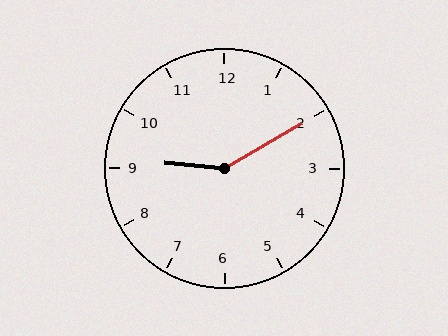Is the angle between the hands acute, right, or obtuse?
It is obtuse.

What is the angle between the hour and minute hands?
Approximately 145 degrees.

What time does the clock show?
9:10.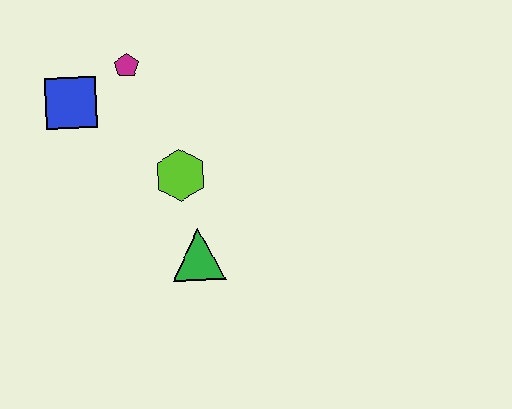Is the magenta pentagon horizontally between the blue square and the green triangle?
Yes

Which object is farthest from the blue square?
The green triangle is farthest from the blue square.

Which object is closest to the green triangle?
The lime hexagon is closest to the green triangle.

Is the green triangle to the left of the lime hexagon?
No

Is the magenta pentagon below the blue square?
No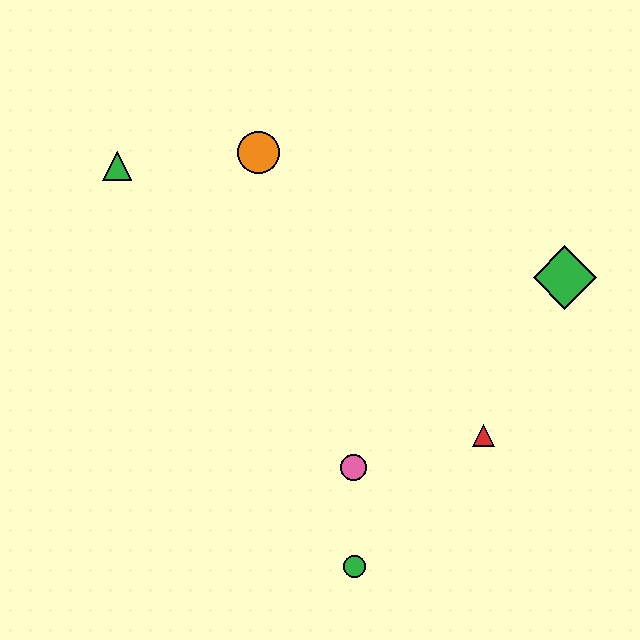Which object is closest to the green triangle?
The orange circle is closest to the green triangle.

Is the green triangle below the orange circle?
Yes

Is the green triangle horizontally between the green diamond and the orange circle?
No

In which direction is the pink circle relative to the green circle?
The pink circle is above the green circle.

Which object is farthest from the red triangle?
The green triangle is farthest from the red triangle.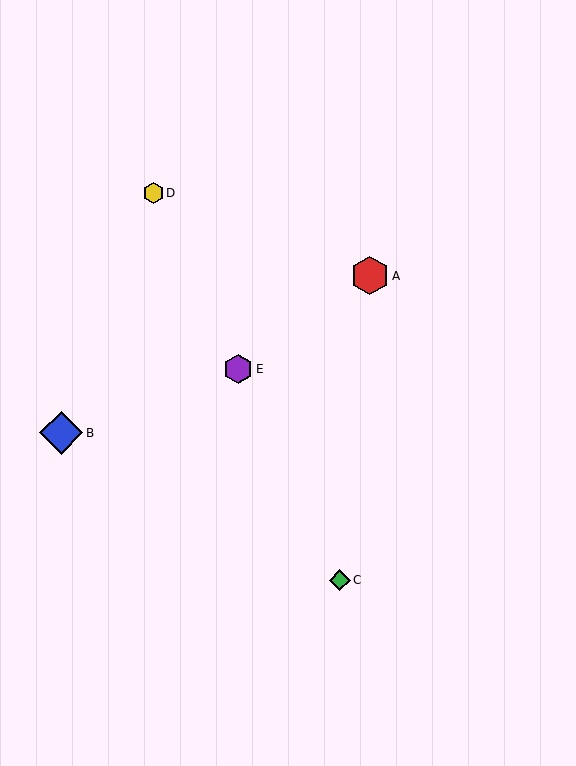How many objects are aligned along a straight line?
3 objects (C, D, E) are aligned along a straight line.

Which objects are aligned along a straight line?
Objects C, D, E are aligned along a straight line.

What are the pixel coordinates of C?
Object C is at (340, 580).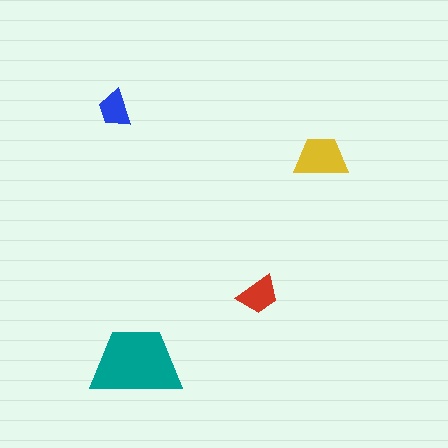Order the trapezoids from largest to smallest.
the teal one, the yellow one, the red one, the blue one.